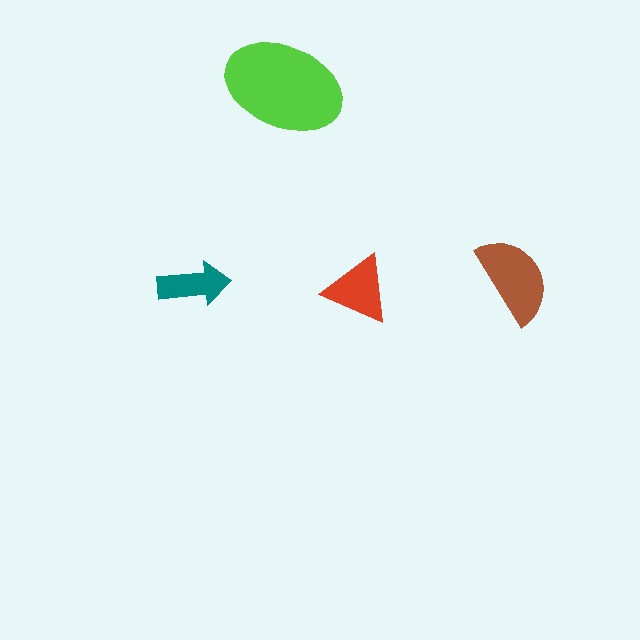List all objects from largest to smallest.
The lime ellipse, the brown semicircle, the red triangle, the teal arrow.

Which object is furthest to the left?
The teal arrow is leftmost.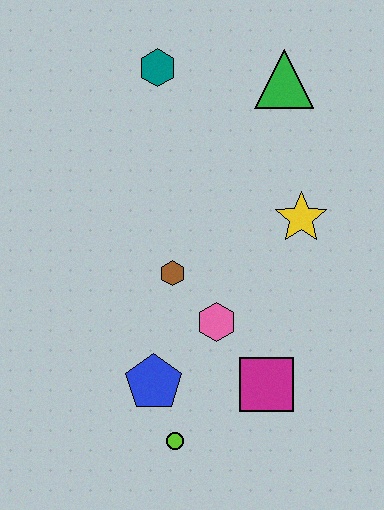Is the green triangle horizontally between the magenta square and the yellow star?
Yes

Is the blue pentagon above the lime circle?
Yes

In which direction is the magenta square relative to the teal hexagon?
The magenta square is below the teal hexagon.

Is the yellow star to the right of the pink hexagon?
Yes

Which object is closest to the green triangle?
The teal hexagon is closest to the green triangle.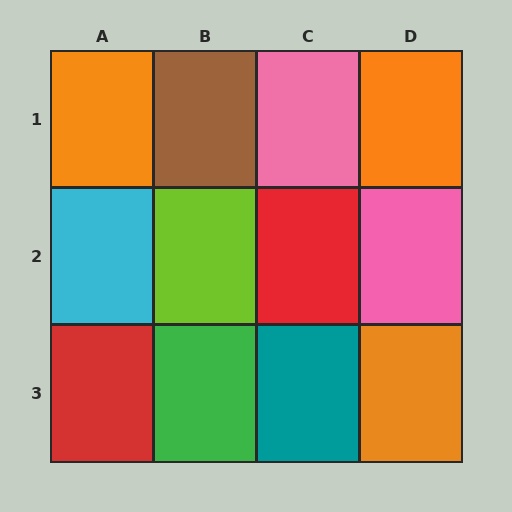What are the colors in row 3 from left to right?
Red, green, teal, orange.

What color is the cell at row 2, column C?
Red.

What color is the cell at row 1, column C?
Pink.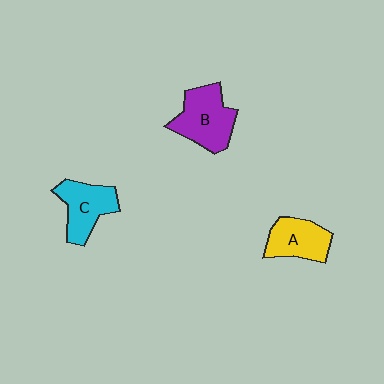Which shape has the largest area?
Shape B (purple).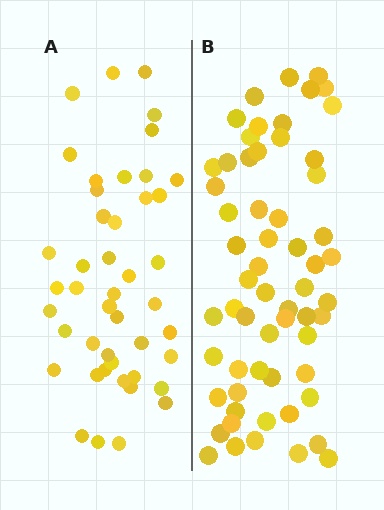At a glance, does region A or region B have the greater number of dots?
Region B (the right region) has more dots.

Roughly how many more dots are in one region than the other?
Region B has approximately 15 more dots than region A.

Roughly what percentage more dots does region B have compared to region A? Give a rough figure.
About 35% more.